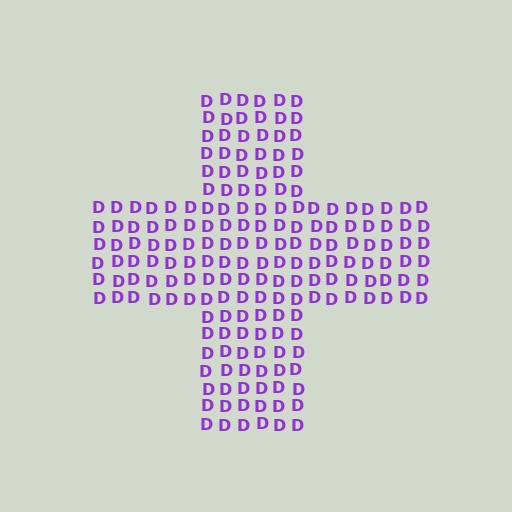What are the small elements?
The small elements are letter D's.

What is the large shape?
The large shape is a cross.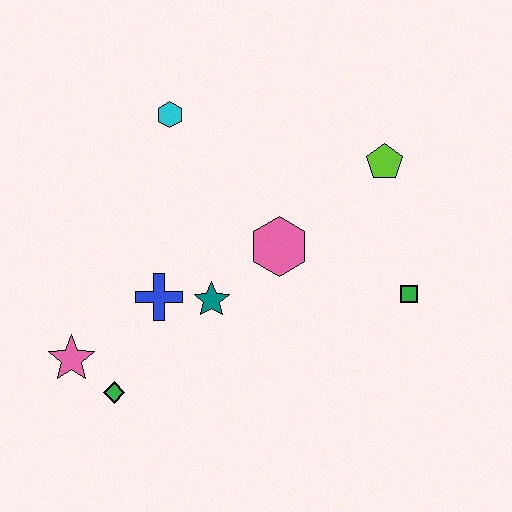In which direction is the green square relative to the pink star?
The green square is to the right of the pink star.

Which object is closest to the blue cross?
The teal star is closest to the blue cross.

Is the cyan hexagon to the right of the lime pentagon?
No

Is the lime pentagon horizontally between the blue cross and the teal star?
No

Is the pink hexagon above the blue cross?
Yes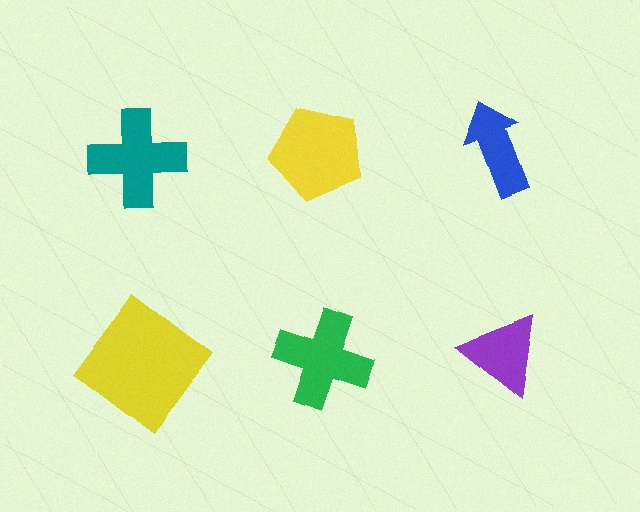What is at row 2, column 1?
A yellow diamond.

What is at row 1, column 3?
A blue arrow.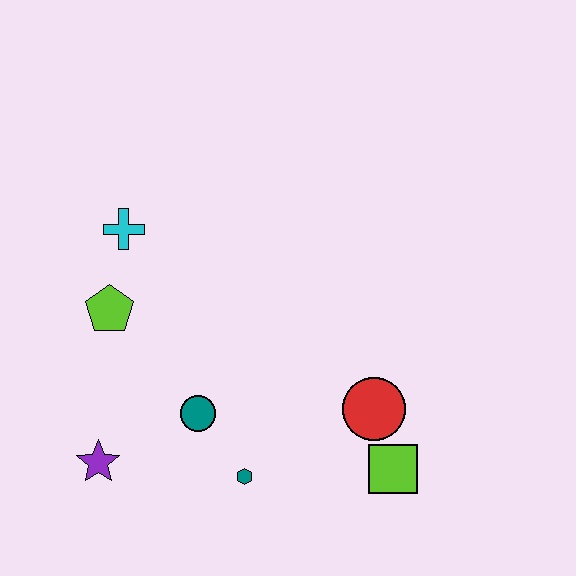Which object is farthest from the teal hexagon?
The cyan cross is farthest from the teal hexagon.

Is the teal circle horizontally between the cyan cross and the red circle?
Yes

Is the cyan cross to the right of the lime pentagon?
Yes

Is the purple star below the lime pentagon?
Yes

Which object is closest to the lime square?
The red circle is closest to the lime square.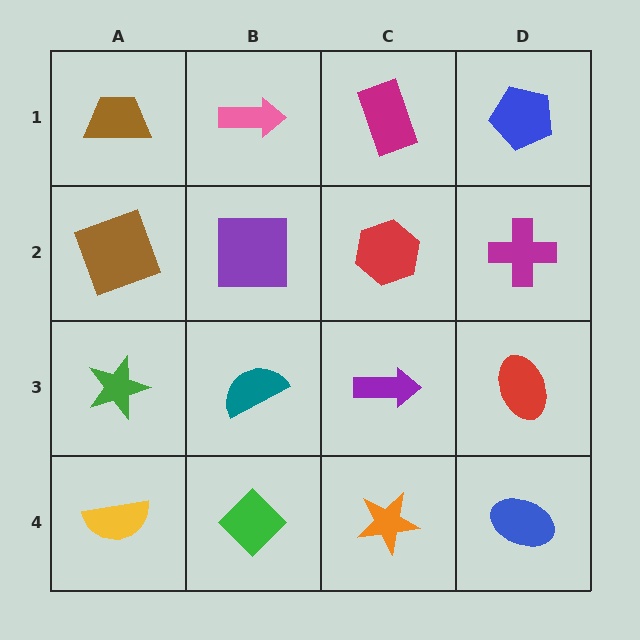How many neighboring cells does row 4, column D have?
2.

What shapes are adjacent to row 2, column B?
A pink arrow (row 1, column B), a teal semicircle (row 3, column B), a brown square (row 2, column A), a red hexagon (row 2, column C).